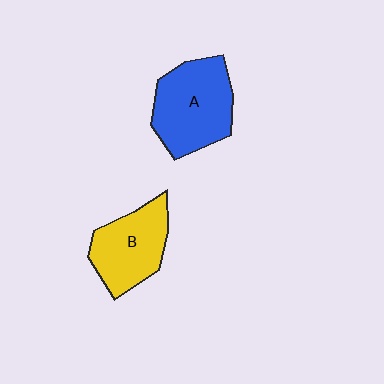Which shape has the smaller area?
Shape B (yellow).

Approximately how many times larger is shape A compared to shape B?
Approximately 1.2 times.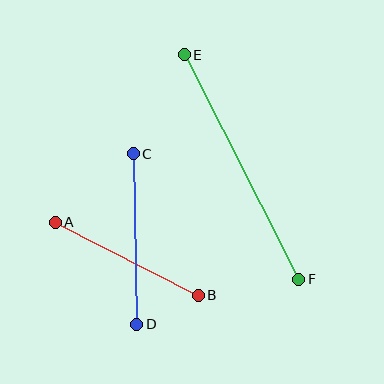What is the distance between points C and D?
The distance is approximately 170 pixels.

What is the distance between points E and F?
The distance is approximately 252 pixels.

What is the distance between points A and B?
The distance is approximately 161 pixels.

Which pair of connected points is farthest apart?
Points E and F are farthest apart.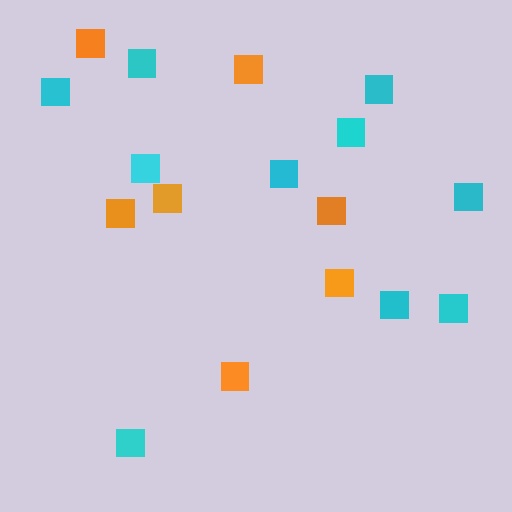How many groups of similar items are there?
There are 2 groups: one group of orange squares (7) and one group of cyan squares (10).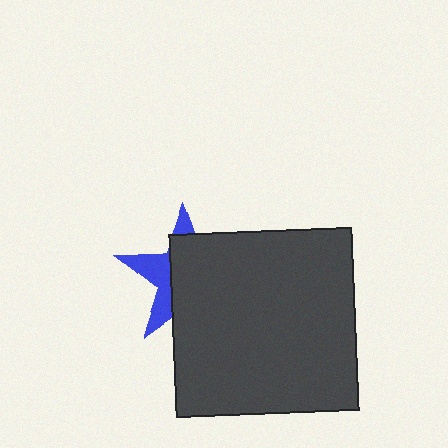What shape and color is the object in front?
The object in front is a dark gray square.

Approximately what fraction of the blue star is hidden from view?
Roughly 66% of the blue star is hidden behind the dark gray square.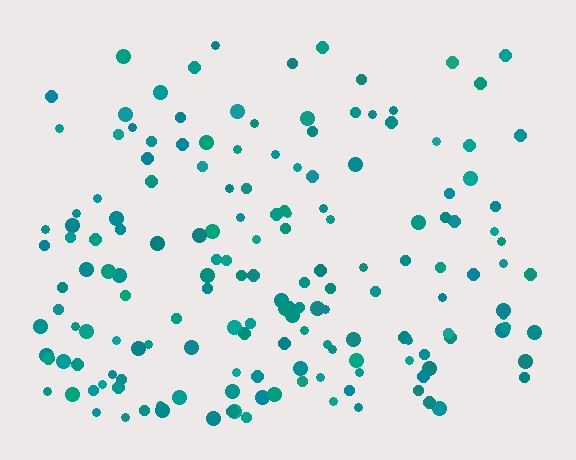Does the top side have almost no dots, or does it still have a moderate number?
Still a moderate number, just noticeably fewer than the bottom.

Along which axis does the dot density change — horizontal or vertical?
Vertical.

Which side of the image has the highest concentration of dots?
The bottom.